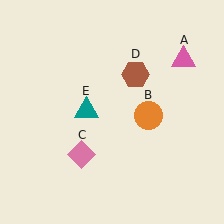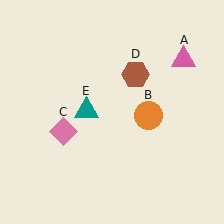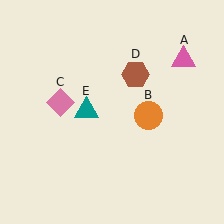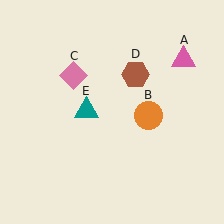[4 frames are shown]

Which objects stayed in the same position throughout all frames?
Pink triangle (object A) and orange circle (object B) and brown hexagon (object D) and teal triangle (object E) remained stationary.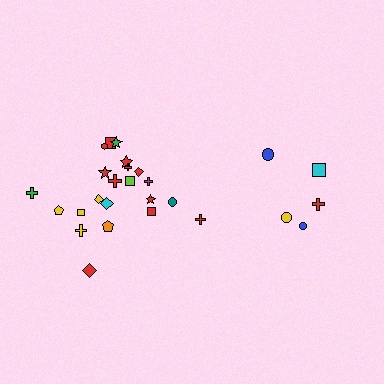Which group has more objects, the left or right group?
The left group.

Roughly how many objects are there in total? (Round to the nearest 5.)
Roughly 25 objects in total.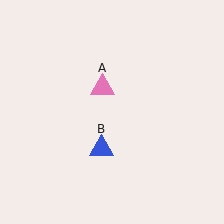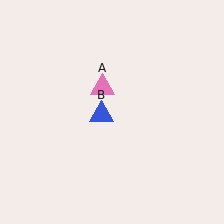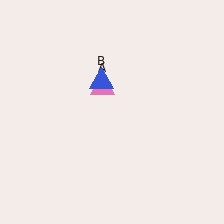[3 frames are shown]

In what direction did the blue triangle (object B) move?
The blue triangle (object B) moved up.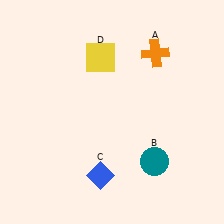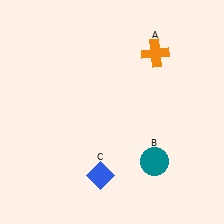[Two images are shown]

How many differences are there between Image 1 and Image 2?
There is 1 difference between the two images.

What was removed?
The yellow square (D) was removed in Image 2.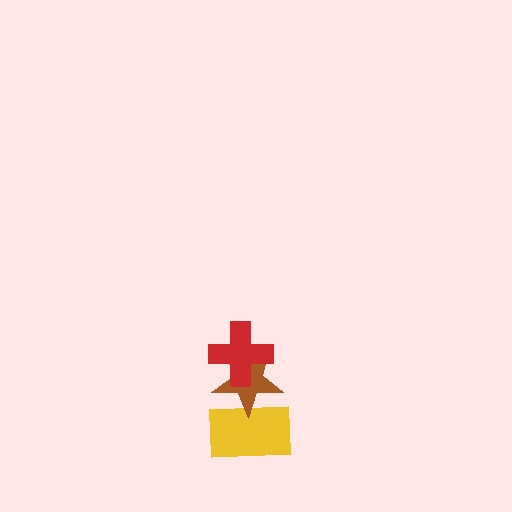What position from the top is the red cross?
The red cross is 1st from the top.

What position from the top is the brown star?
The brown star is 2nd from the top.